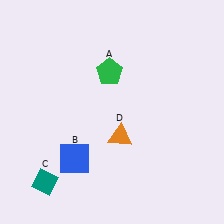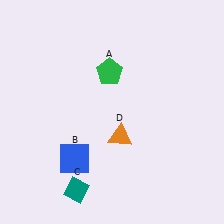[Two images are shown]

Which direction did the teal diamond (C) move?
The teal diamond (C) moved right.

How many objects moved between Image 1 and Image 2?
1 object moved between the two images.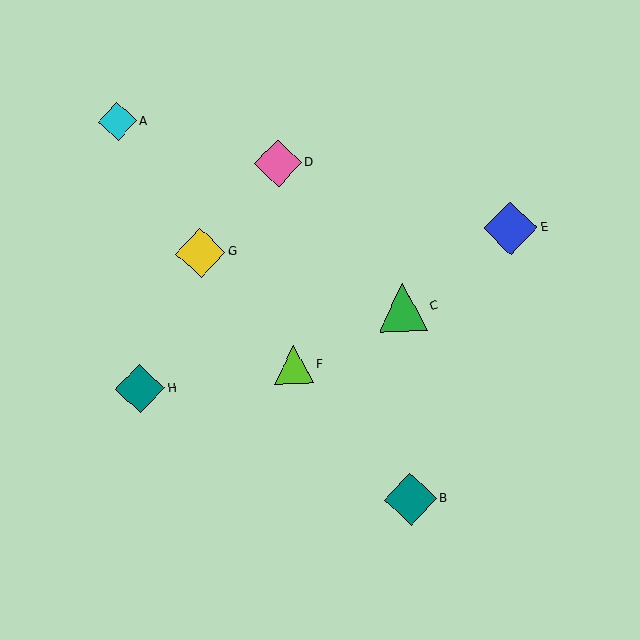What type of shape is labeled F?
Shape F is a lime triangle.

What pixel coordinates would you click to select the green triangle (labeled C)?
Click at (403, 307) to select the green triangle C.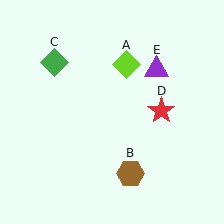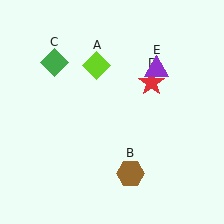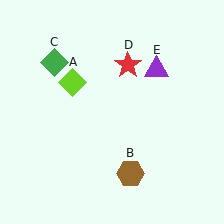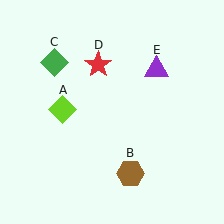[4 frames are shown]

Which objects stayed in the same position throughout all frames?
Brown hexagon (object B) and green diamond (object C) and purple triangle (object E) remained stationary.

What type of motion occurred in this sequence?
The lime diamond (object A), red star (object D) rotated counterclockwise around the center of the scene.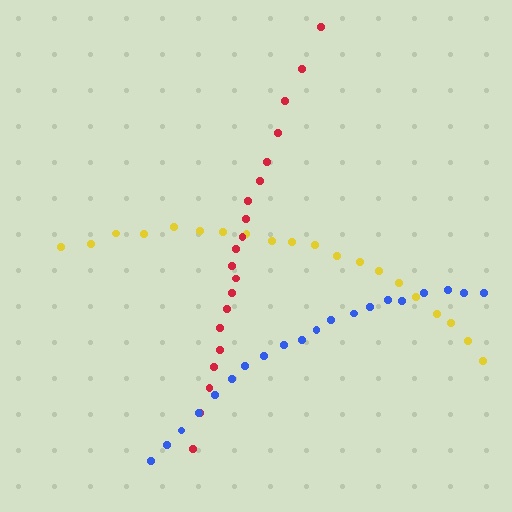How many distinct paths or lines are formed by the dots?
There are 3 distinct paths.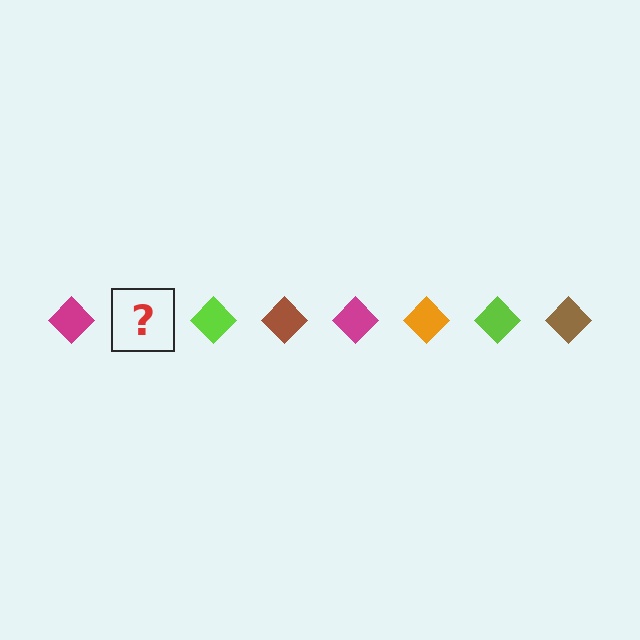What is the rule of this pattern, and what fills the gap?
The rule is that the pattern cycles through magenta, orange, lime, brown diamonds. The gap should be filled with an orange diamond.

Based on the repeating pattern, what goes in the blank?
The blank should be an orange diamond.